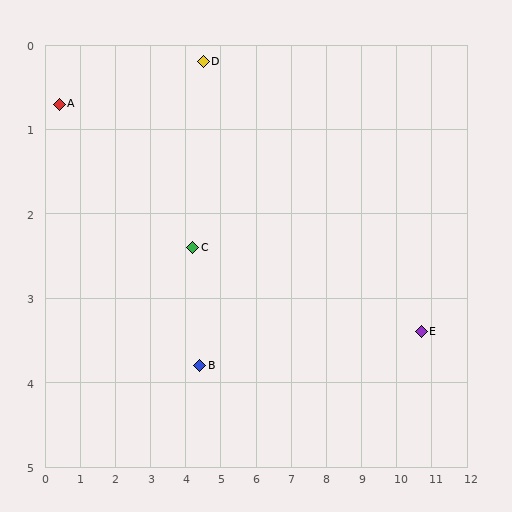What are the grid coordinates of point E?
Point E is at approximately (10.7, 3.4).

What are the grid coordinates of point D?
Point D is at approximately (4.5, 0.2).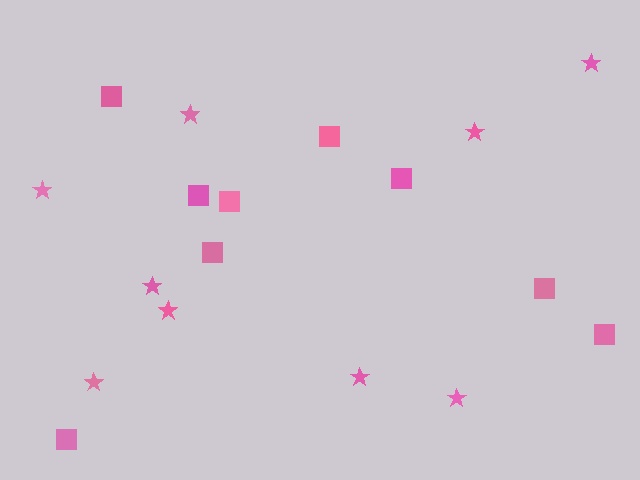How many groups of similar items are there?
There are 2 groups: one group of stars (9) and one group of squares (9).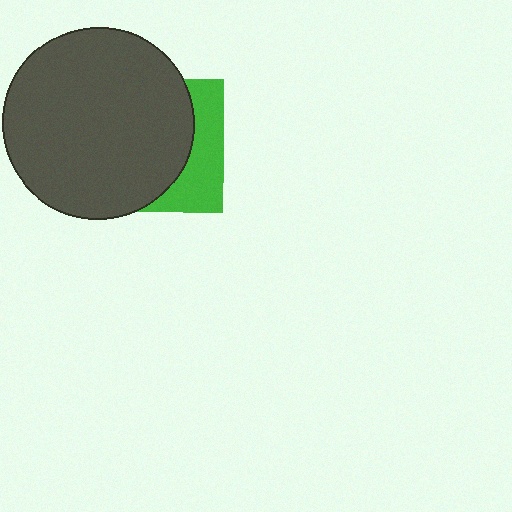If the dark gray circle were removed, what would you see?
You would see the complete green square.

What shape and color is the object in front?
The object in front is a dark gray circle.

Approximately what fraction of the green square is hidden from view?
Roughly 69% of the green square is hidden behind the dark gray circle.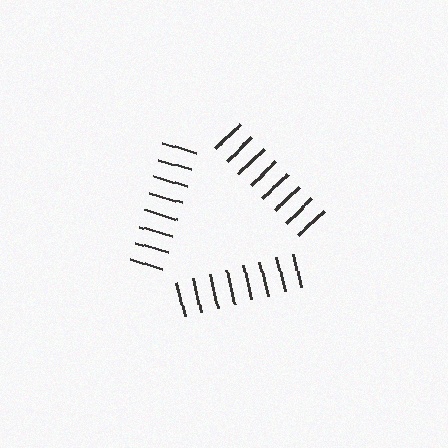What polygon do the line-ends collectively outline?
An illusory triangle — the line segments terminate on its edges but no continuous stroke is drawn.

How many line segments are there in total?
24 — 8 along each of the 3 edges.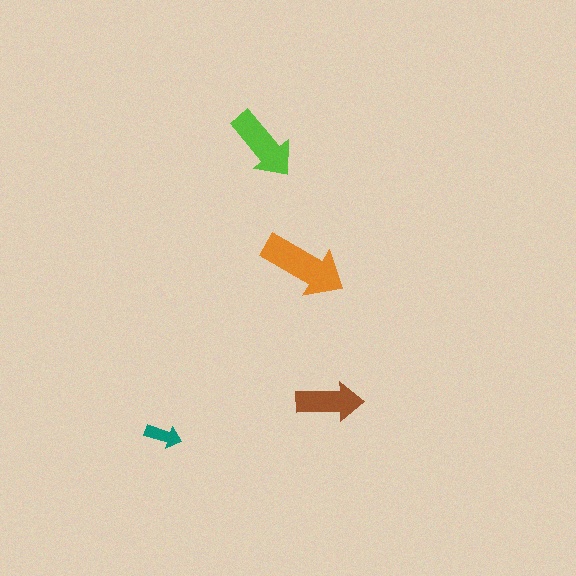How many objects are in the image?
There are 4 objects in the image.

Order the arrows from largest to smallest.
the orange one, the lime one, the brown one, the teal one.